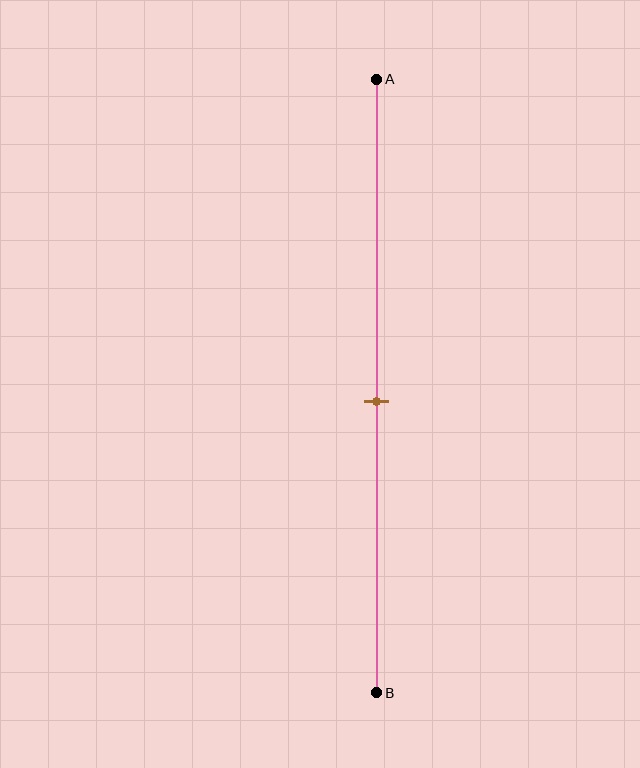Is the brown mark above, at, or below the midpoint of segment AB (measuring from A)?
The brown mark is approximately at the midpoint of segment AB.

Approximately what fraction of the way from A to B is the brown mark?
The brown mark is approximately 55% of the way from A to B.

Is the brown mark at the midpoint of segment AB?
Yes, the mark is approximately at the midpoint.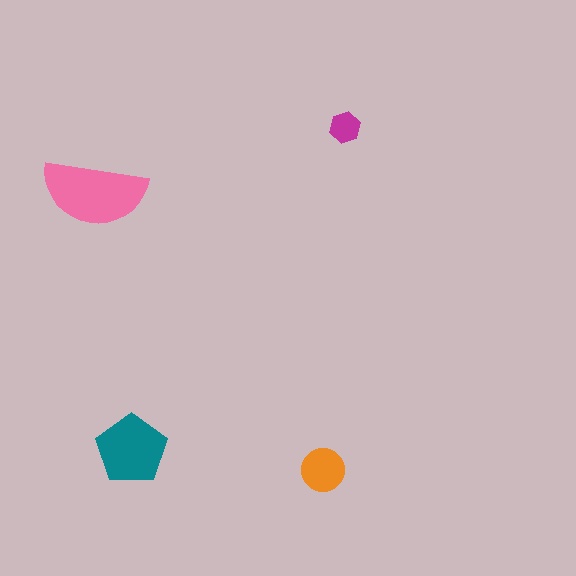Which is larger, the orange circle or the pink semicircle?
The pink semicircle.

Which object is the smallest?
The magenta hexagon.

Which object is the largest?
The pink semicircle.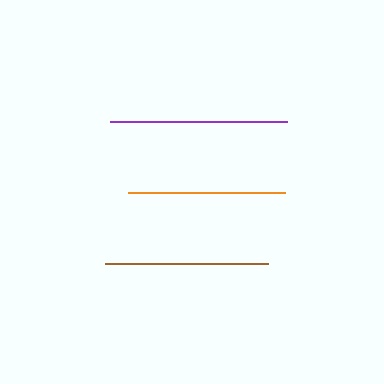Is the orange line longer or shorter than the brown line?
The brown line is longer than the orange line.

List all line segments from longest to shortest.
From longest to shortest: purple, brown, orange.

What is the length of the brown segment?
The brown segment is approximately 163 pixels long.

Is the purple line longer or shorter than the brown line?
The purple line is longer than the brown line.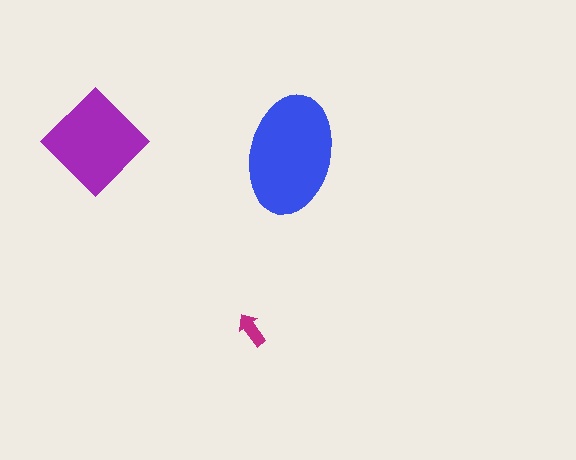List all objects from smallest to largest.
The magenta arrow, the purple diamond, the blue ellipse.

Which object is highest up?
The purple diamond is topmost.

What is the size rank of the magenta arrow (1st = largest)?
3rd.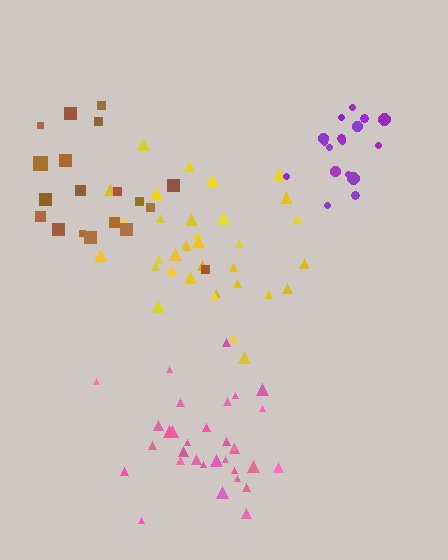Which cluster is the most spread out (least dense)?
Brown.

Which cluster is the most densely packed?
Purple.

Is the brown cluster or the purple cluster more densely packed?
Purple.